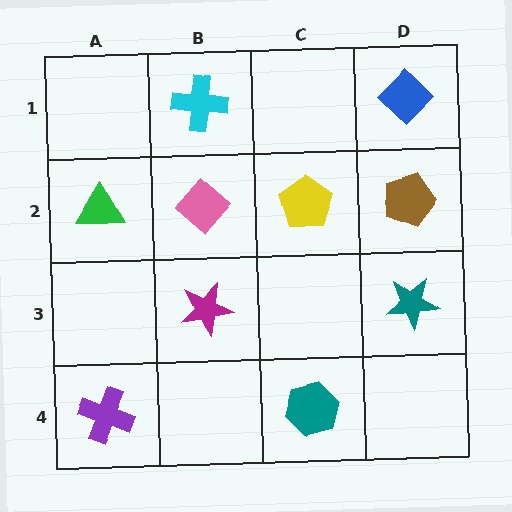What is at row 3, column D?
A teal star.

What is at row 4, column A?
A purple cross.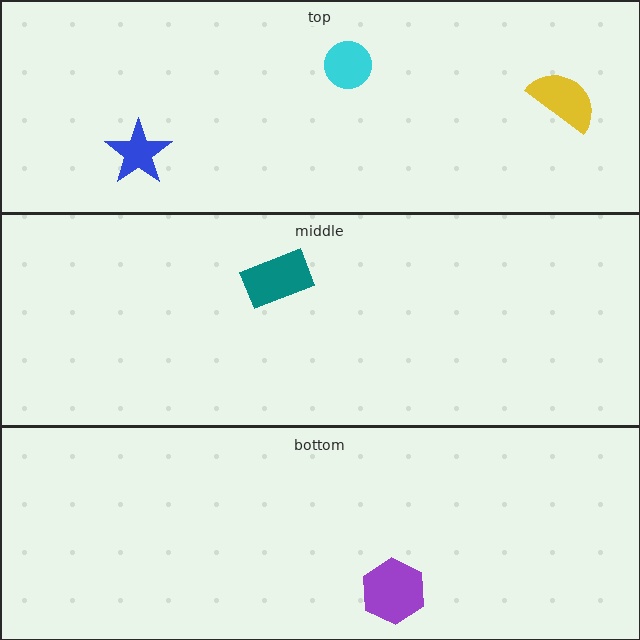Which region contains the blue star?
The top region.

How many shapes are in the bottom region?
1.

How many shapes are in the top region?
3.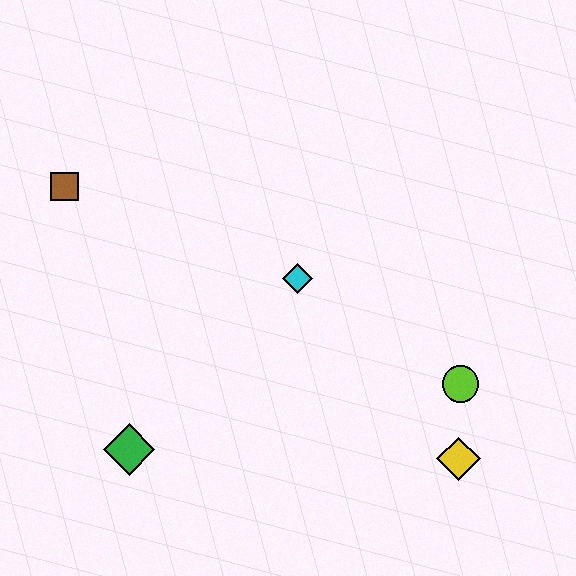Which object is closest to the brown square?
The cyan diamond is closest to the brown square.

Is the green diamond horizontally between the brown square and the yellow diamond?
Yes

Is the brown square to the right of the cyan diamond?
No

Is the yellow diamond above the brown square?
No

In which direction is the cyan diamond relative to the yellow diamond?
The cyan diamond is above the yellow diamond.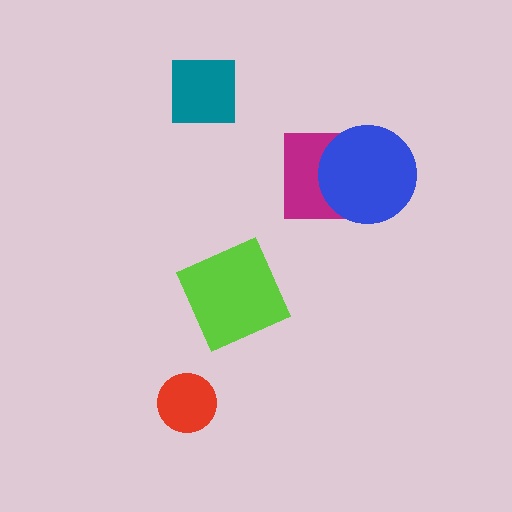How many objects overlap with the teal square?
0 objects overlap with the teal square.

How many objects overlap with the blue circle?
1 object overlaps with the blue circle.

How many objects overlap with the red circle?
0 objects overlap with the red circle.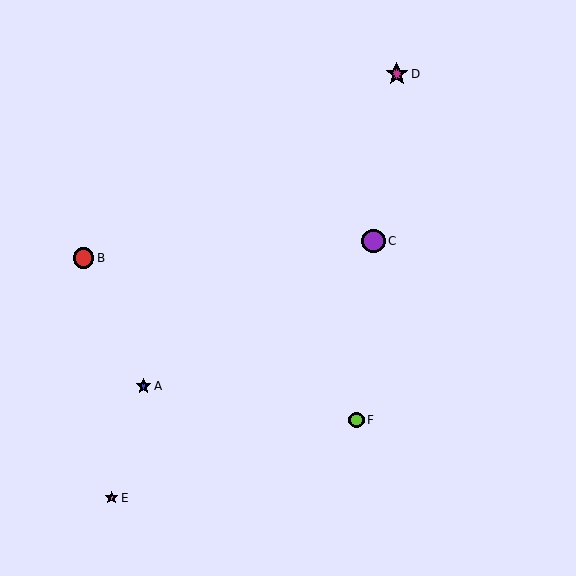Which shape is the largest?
The purple circle (labeled C) is the largest.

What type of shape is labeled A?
Shape A is a blue star.